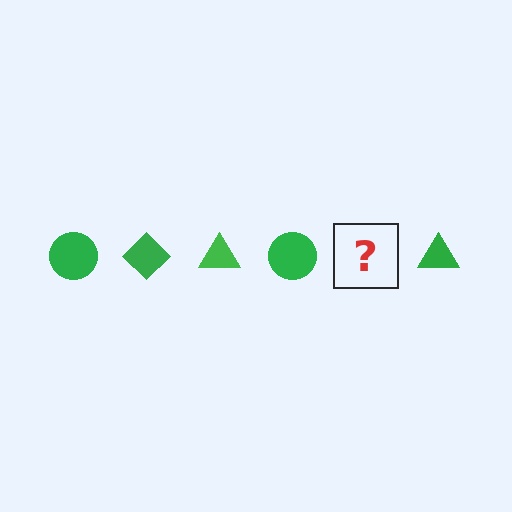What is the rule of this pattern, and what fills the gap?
The rule is that the pattern cycles through circle, diamond, triangle shapes in green. The gap should be filled with a green diamond.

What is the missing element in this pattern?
The missing element is a green diamond.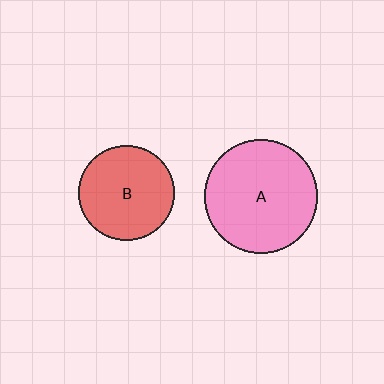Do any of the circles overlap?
No, none of the circles overlap.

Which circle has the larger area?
Circle A (pink).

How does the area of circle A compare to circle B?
Approximately 1.4 times.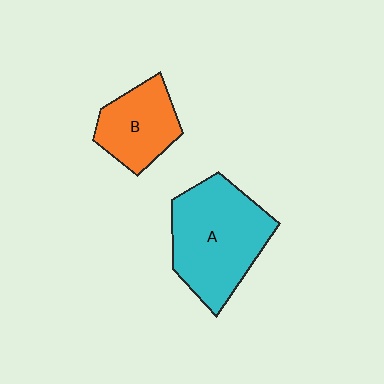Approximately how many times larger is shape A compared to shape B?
Approximately 1.7 times.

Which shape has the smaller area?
Shape B (orange).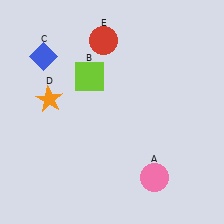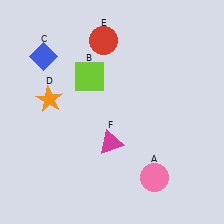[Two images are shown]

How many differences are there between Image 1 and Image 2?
There is 1 difference between the two images.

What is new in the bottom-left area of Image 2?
A magenta triangle (F) was added in the bottom-left area of Image 2.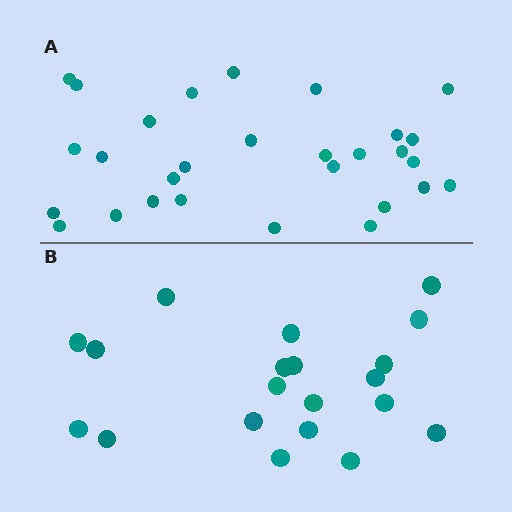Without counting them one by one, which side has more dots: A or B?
Region A (the top region) has more dots.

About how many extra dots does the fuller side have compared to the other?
Region A has roughly 8 or so more dots than region B.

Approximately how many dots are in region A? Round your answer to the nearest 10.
About 30 dots. (The exact count is 29, which rounds to 30.)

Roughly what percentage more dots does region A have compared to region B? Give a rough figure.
About 45% more.